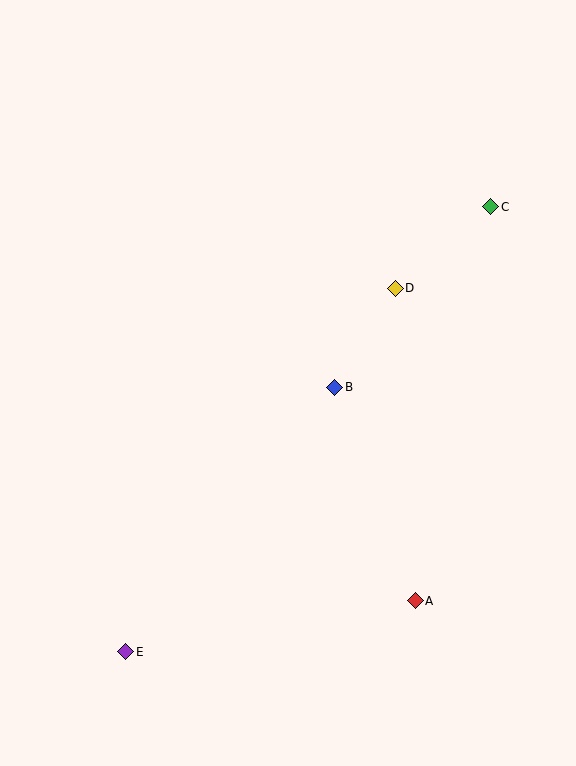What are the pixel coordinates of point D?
Point D is at (395, 288).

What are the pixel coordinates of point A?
Point A is at (415, 601).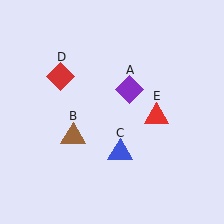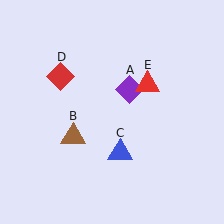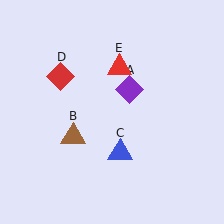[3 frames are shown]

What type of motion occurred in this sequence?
The red triangle (object E) rotated counterclockwise around the center of the scene.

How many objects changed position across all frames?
1 object changed position: red triangle (object E).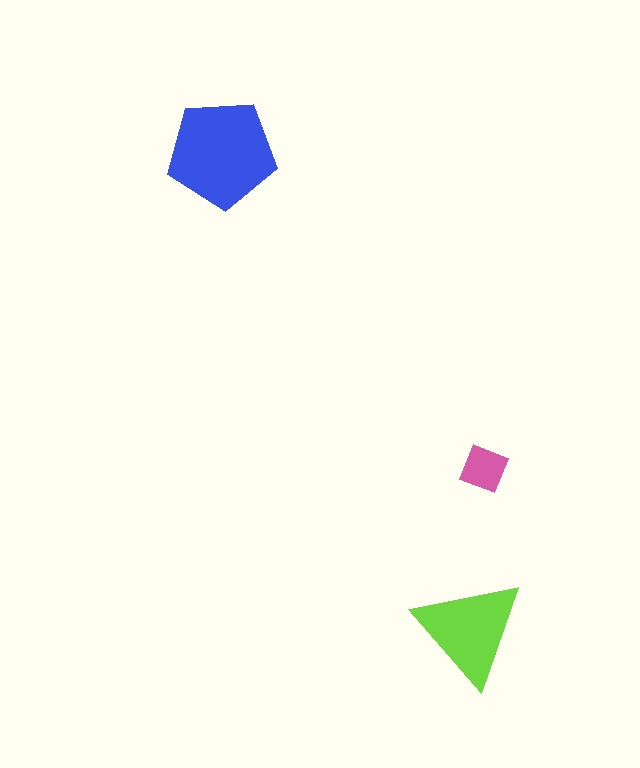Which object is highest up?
The blue pentagon is topmost.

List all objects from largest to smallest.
The blue pentagon, the lime triangle, the pink diamond.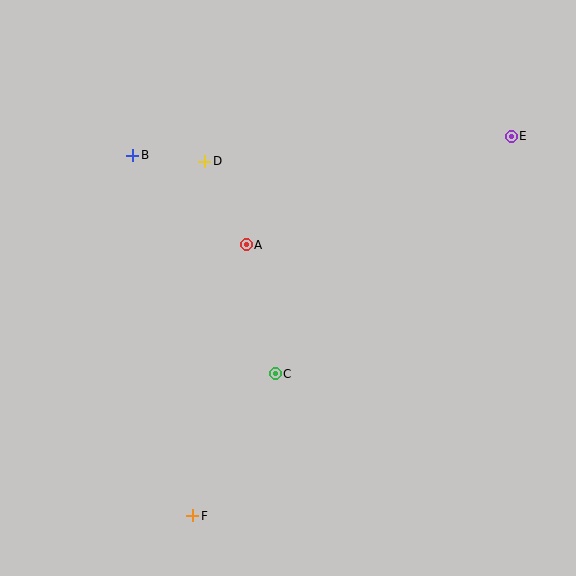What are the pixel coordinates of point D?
Point D is at (205, 161).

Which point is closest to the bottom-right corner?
Point C is closest to the bottom-right corner.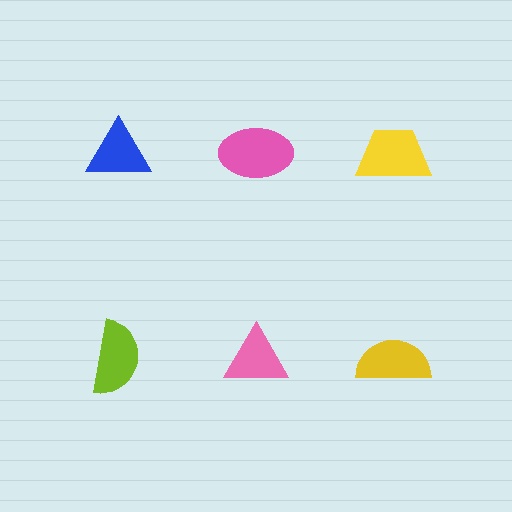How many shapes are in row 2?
3 shapes.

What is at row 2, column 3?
A yellow semicircle.